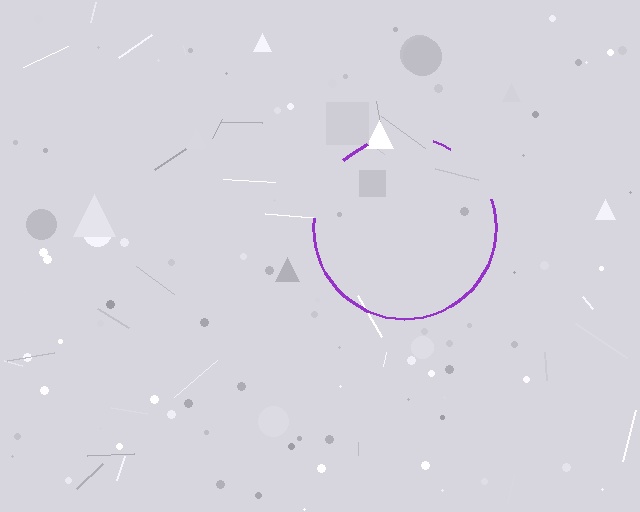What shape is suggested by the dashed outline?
The dashed outline suggests a circle.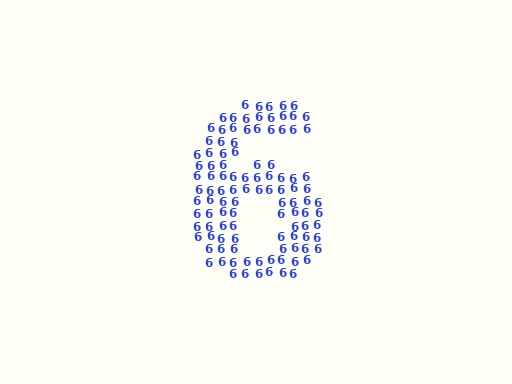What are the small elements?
The small elements are digit 6's.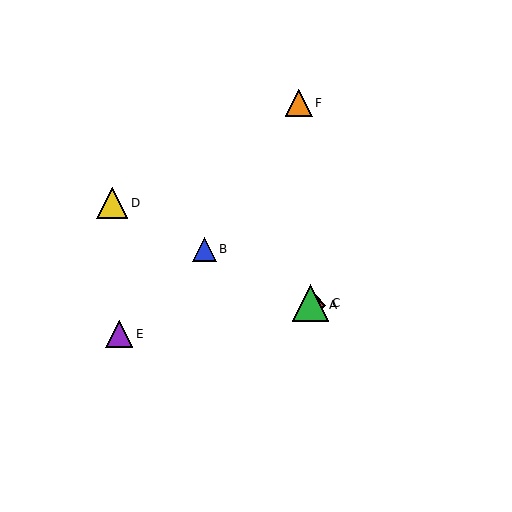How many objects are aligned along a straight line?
4 objects (A, B, C, D) are aligned along a straight line.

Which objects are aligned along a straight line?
Objects A, B, C, D are aligned along a straight line.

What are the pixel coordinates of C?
Object C is at (311, 303).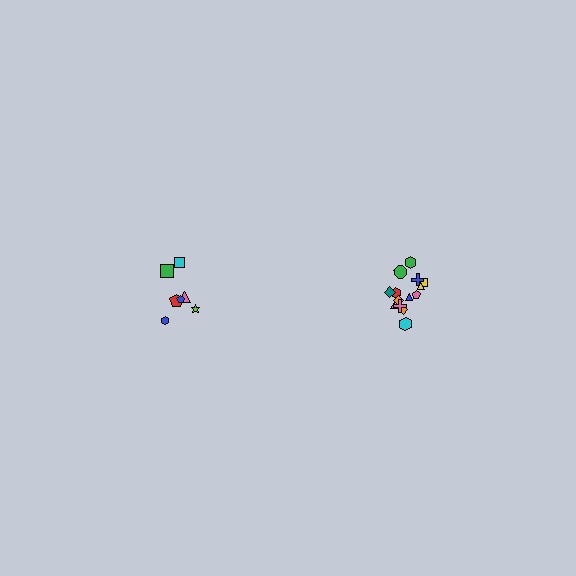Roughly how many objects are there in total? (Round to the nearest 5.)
Roughly 20 objects in total.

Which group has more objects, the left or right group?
The right group.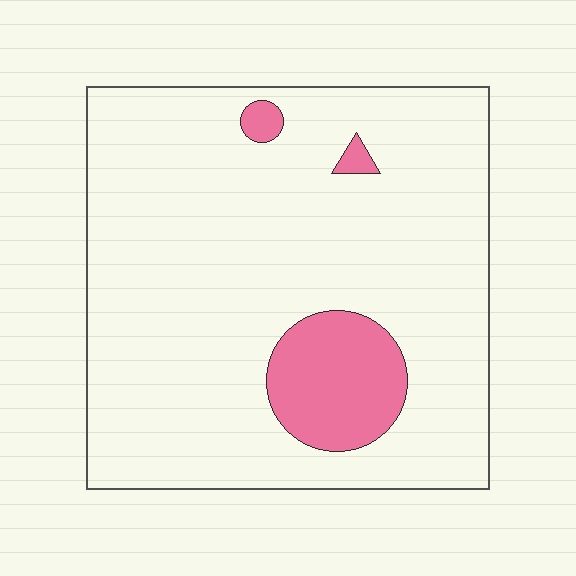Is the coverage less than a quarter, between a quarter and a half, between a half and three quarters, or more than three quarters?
Less than a quarter.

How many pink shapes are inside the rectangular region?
3.